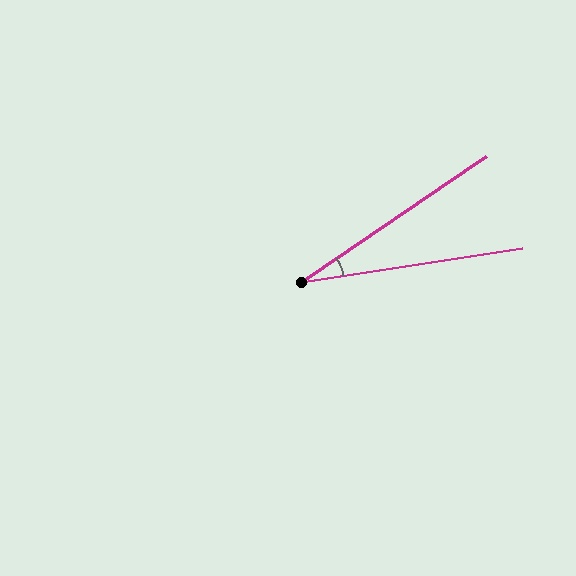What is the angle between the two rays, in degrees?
Approximately 26 degrees.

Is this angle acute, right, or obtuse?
It is acute.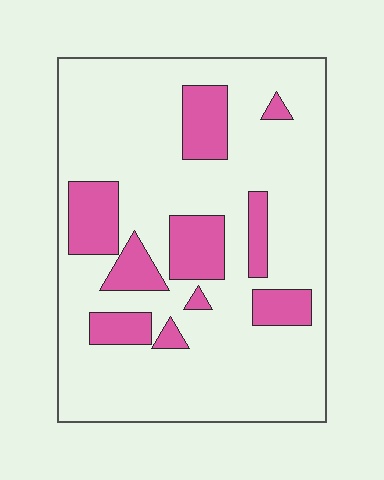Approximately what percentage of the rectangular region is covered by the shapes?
Approximately 20%.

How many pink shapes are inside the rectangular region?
10.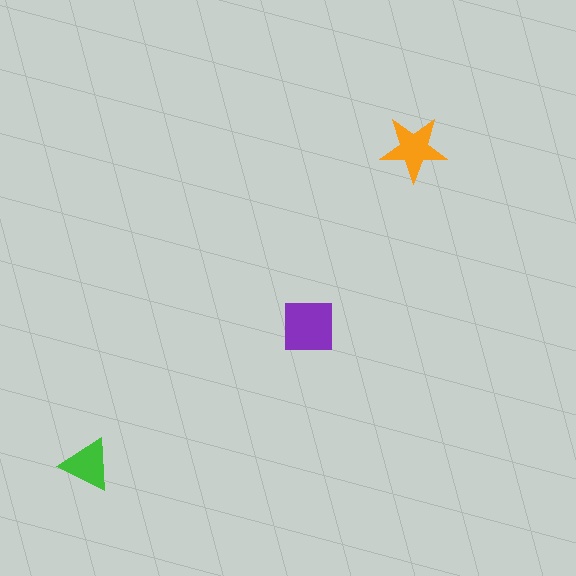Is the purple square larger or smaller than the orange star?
Larger.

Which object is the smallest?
The green triangle.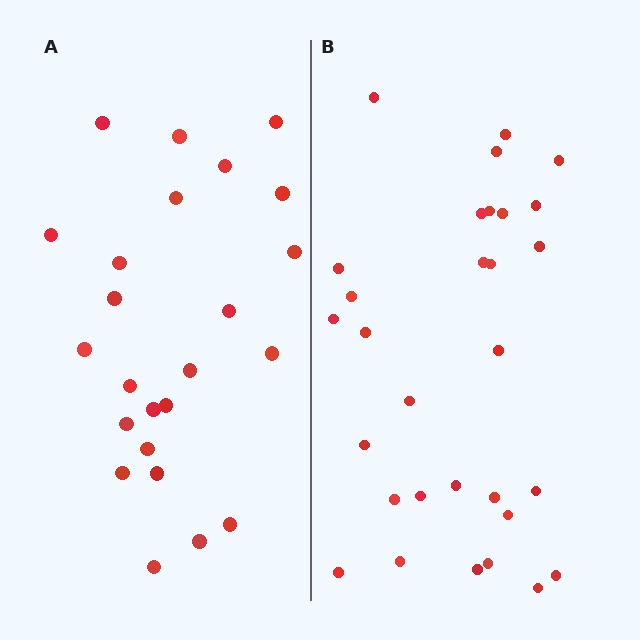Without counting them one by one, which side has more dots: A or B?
Region B (the right region) has more dots.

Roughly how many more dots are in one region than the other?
Region B has about 6 more dots than region A.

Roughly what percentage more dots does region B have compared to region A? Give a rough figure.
About 25% more.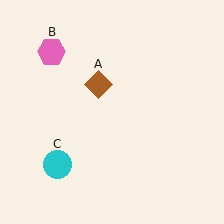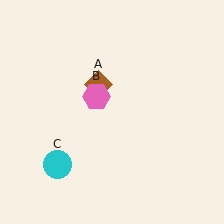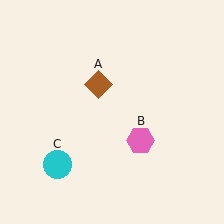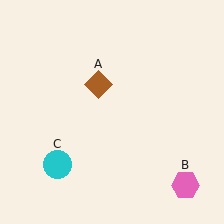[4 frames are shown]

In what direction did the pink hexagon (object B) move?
The pink hexagon (object B) moved down and to the right.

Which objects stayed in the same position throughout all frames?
Brown diamond (object A) and cyan circle (object C) remained stationary.